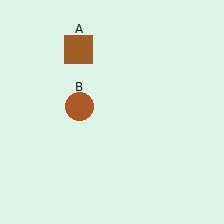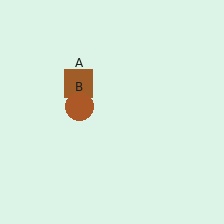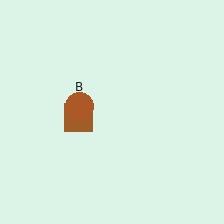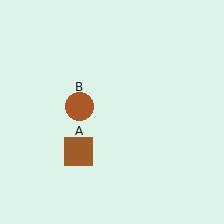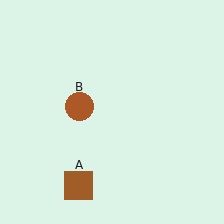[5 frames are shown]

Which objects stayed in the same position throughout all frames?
Brown circle (object B) remained stationary.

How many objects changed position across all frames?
1 object changed position: brown square (object A).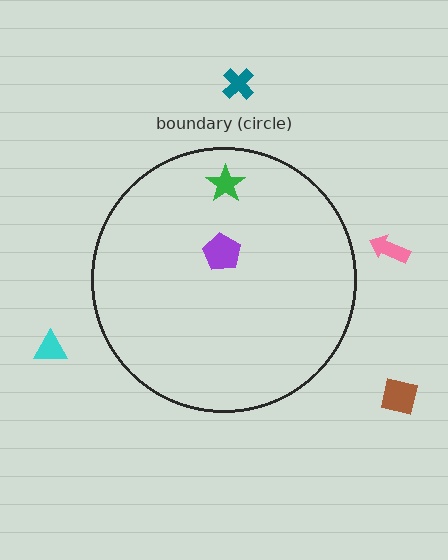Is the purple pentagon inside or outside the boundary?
Inside.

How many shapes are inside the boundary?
2 inside, 4 outside.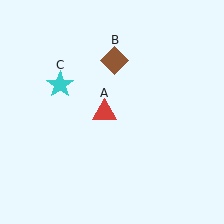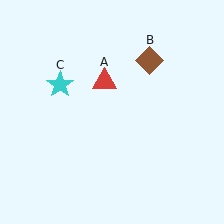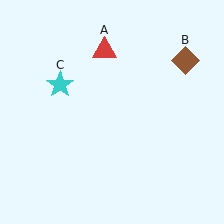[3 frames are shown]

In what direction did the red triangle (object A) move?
The red triangle (object A) moved up.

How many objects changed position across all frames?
2 objects changed position: red triangle (object A), brown diamond (object B).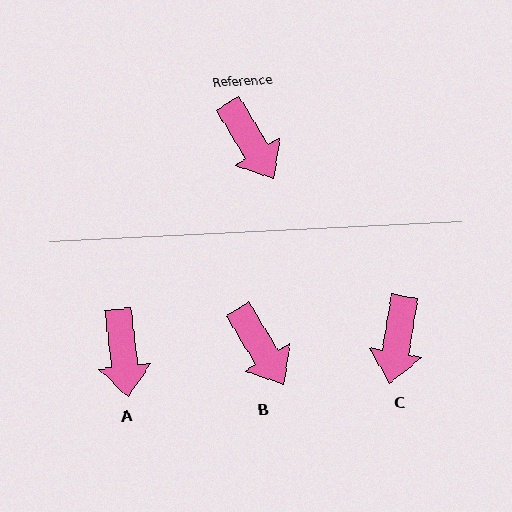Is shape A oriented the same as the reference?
No, it is off by about 25 degrees.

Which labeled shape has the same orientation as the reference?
B.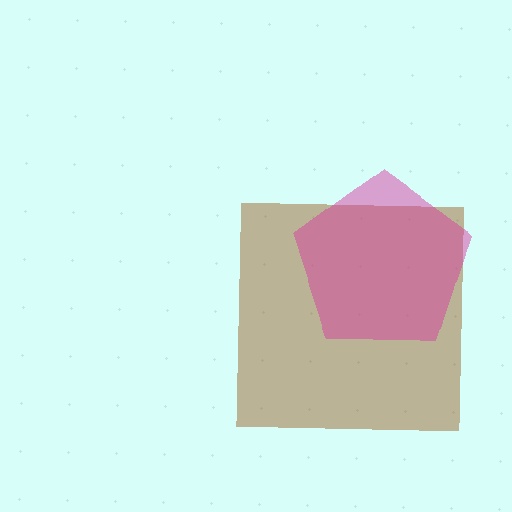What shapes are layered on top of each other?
The layered shapes are: a brown square, a magenta pentagon.